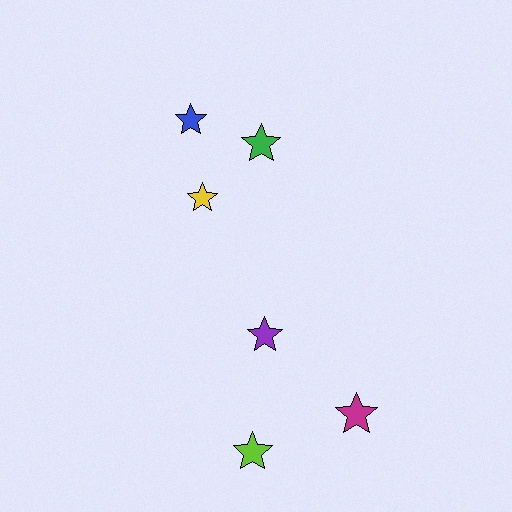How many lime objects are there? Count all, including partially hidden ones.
There is 1 lime object.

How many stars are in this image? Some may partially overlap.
There are 6 stars.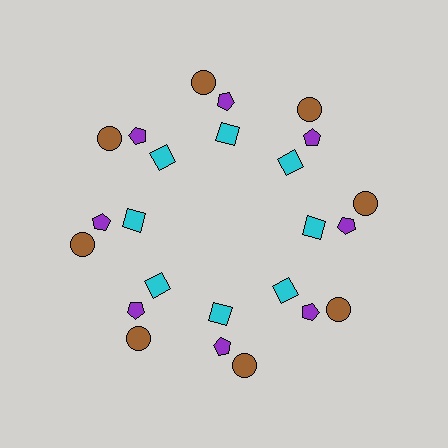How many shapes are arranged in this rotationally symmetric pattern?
There are 24 shapes, arranged in 8 groups of 3.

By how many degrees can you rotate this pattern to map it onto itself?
The pattern maps onto itself every 45 degrees of rotation.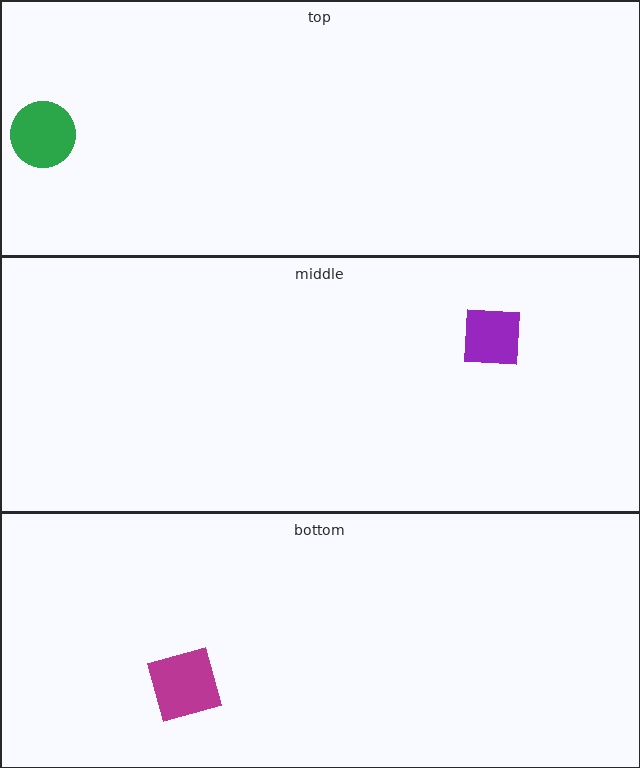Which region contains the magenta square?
The bottom region.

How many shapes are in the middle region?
1.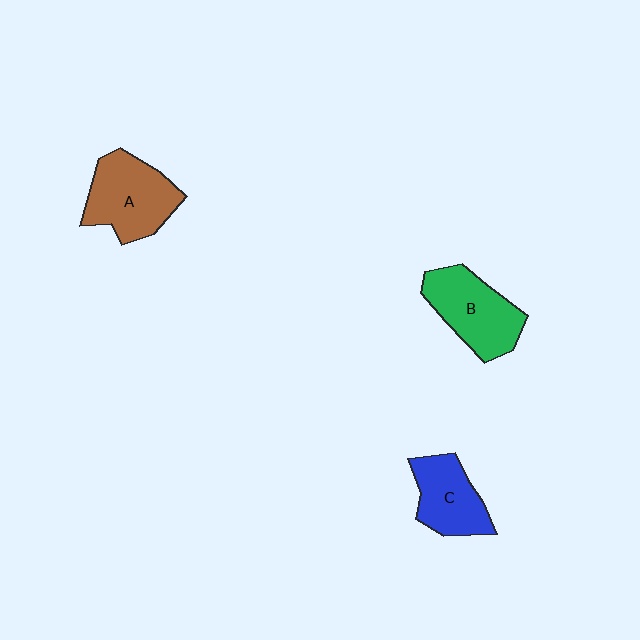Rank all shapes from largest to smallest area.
From largest to smallest: A (brown), B (green), C (blue).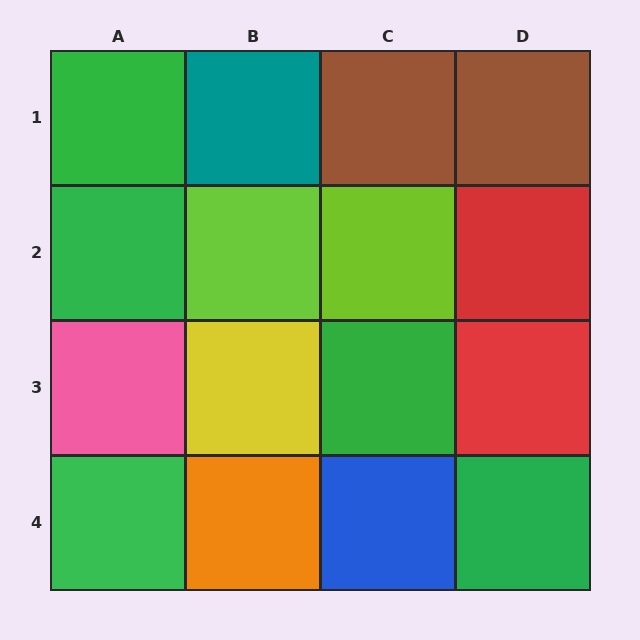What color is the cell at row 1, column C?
Brown.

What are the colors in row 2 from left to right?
Green, lime, lime, red.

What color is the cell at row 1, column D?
Brown.